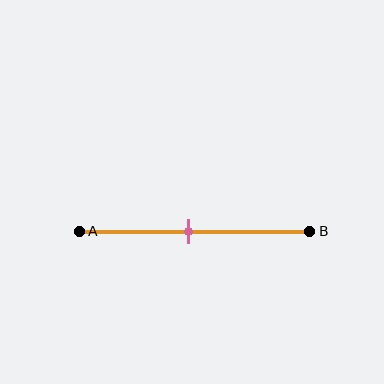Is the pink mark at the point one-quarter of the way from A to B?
No, the mark is at about 45% from A, not at the 25% one-quarter point.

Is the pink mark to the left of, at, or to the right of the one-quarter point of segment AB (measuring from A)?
The pink mark is to the right of the one-quarter point of segment AB.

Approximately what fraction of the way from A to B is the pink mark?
The pink mark is approximately 45% of the way from A to B.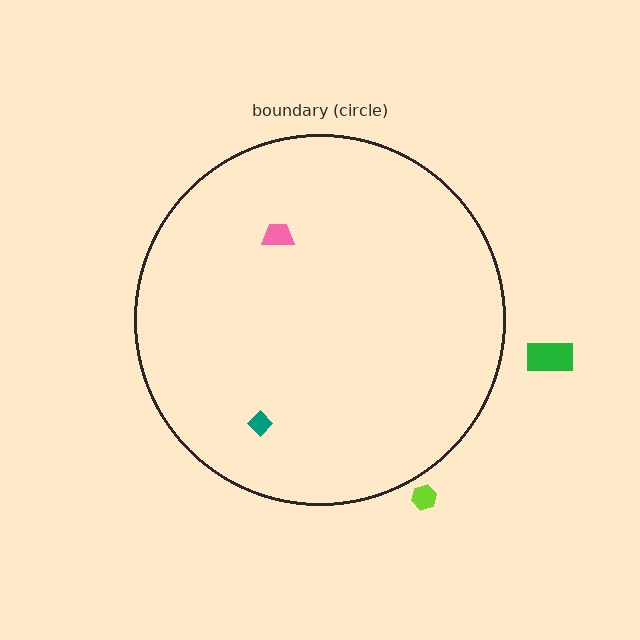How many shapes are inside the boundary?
2 inside, 2 outside.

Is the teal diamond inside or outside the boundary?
Inside.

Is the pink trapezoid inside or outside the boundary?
Inside.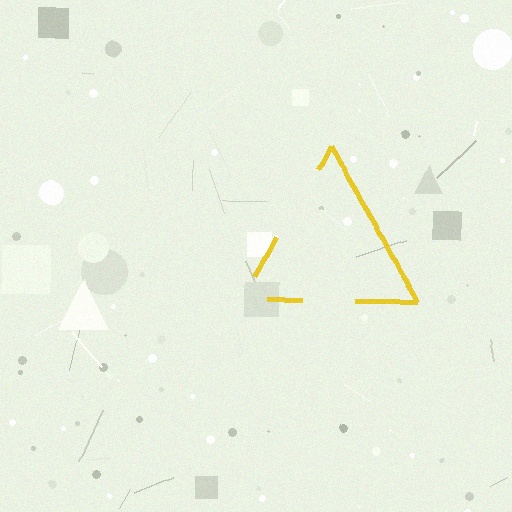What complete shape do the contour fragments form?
The contour fragments form a triangle.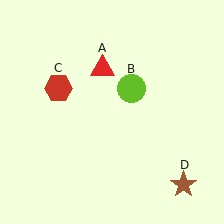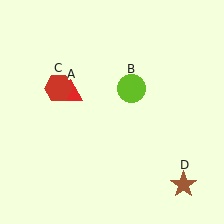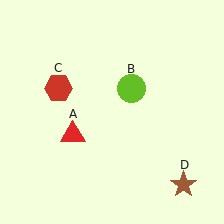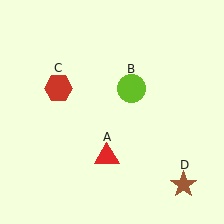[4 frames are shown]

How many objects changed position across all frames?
1 object changed position: red triangle (object A).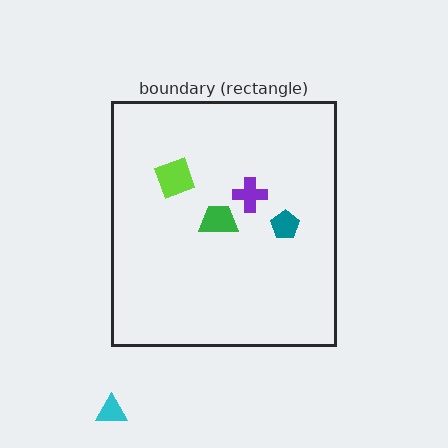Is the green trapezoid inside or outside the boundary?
Inside.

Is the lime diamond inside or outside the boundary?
Inside.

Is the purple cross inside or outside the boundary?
Inside.